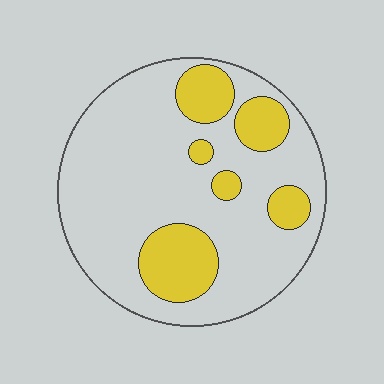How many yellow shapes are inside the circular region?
6.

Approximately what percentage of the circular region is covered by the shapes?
Approximately 25%.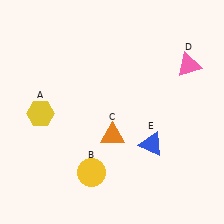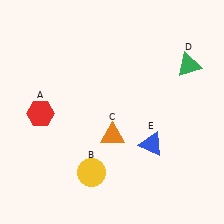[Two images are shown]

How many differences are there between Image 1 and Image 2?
There are 2 differences between the two images.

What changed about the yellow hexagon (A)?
In Image 1, A is yellow. In Image 2, it changed to red.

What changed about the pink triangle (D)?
In Image 1, D is pink. In Image 2, it changed to green.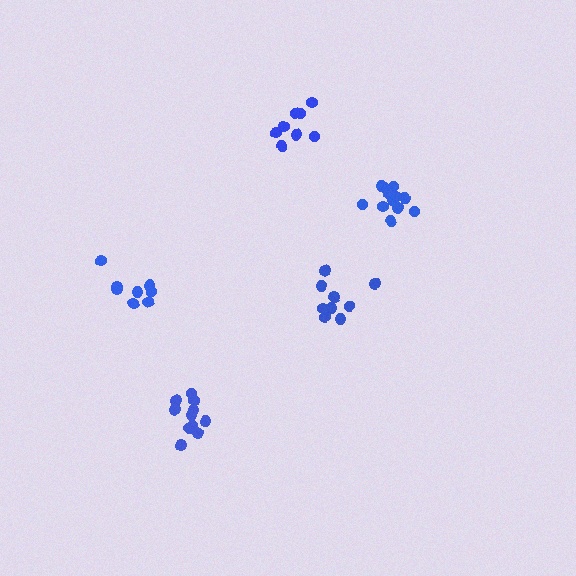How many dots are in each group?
Group 1: 9 dots, Group 2: 11 dots, Group 3: 8 dots, Group 4: 8 dots, Group 5: 12 dots (48 total).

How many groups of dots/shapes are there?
There are 5 groups.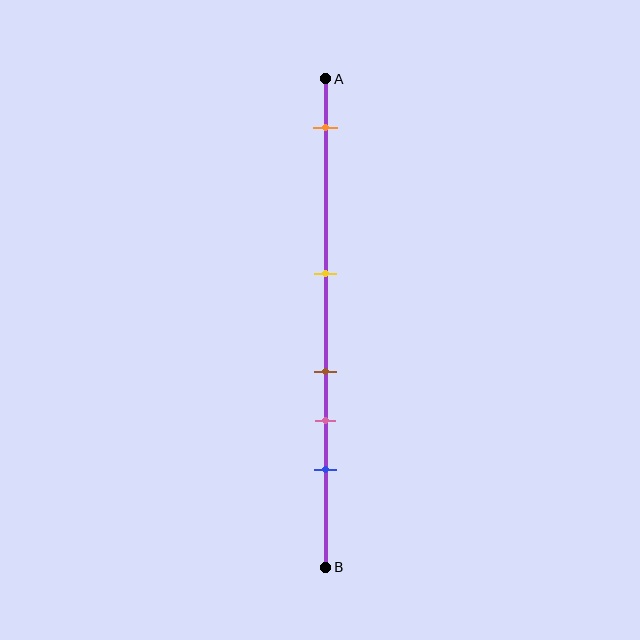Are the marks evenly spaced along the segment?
No, the marks are not evenly spaced.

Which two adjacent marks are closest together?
The brown and pink marks are the closest adjacent pair.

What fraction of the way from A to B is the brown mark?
The brown mark is approximately 60% (0.6) of the way from A to B.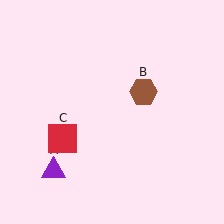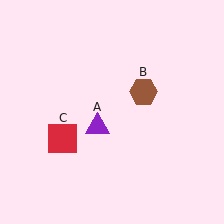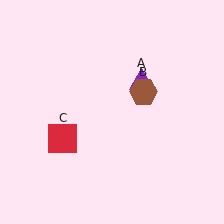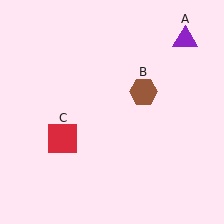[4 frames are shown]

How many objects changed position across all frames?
1 object changed position: purple triangle (object A).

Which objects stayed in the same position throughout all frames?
Brown hexagon (object B) and red square (object C) remained stationary.